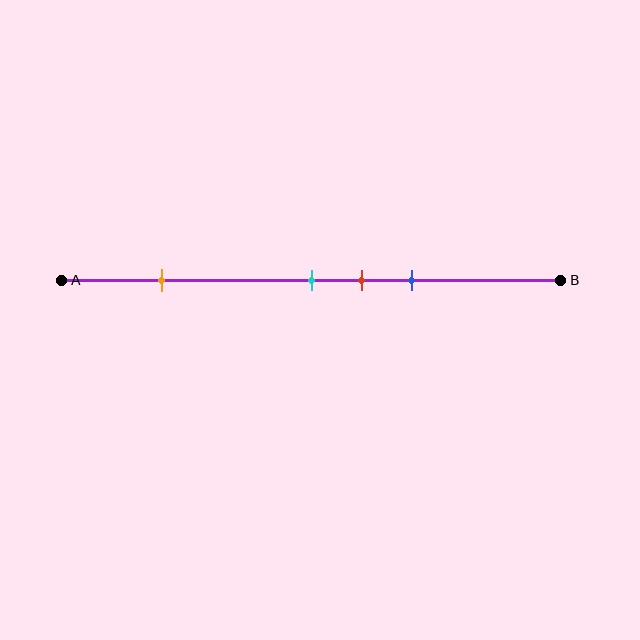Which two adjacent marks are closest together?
The cyan and red marks are the closest adjacent pair.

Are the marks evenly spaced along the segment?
No, the marks are not evenly spaced.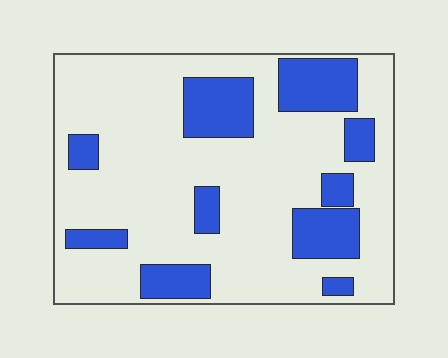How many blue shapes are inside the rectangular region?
10.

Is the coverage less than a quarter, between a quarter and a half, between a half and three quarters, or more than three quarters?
Less than a quarter.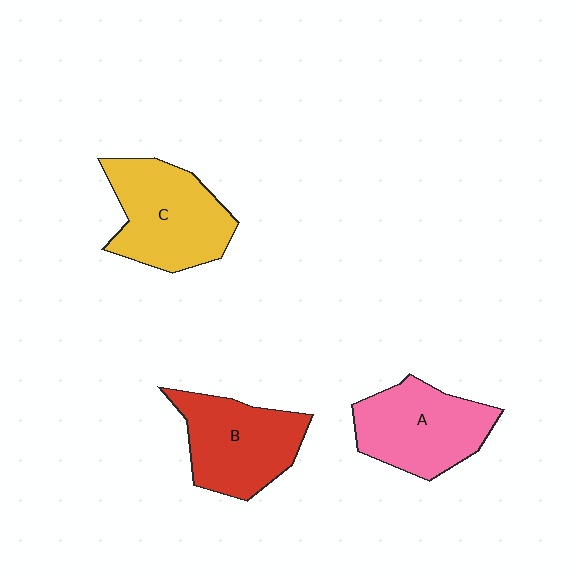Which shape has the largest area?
Shape C (yellow).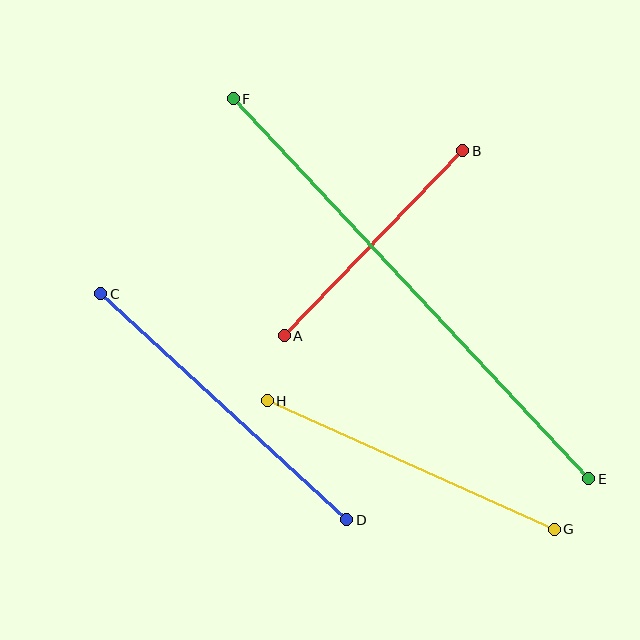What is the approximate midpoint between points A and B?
The midpoint is at approximately (373, 243) pixels.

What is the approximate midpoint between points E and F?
The midpoint is at approximately (411, 289) pixels.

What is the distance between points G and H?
The distance is approximately 314 pixels.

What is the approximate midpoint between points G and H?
The midpoint is at approximately (411, 465) pixels.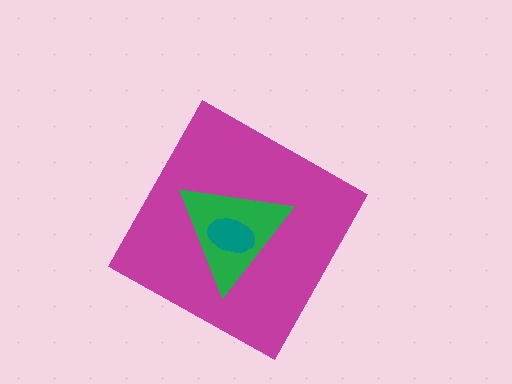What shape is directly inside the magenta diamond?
The green triangle.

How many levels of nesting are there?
3.